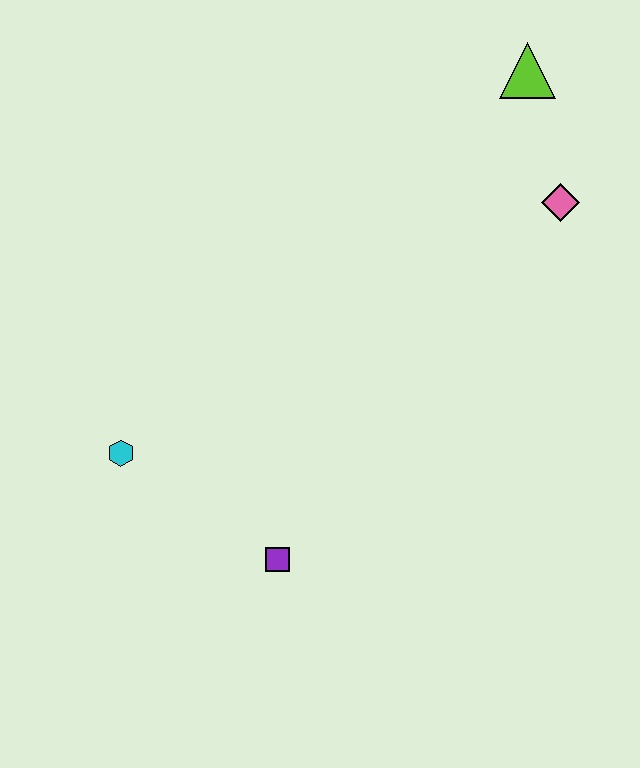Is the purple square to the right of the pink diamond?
No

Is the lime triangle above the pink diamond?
Yes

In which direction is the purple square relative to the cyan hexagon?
The purple square is to the right of the cyan hexagon.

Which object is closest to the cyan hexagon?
The purple square is closest to the cyan hexagon.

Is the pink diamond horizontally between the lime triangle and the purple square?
No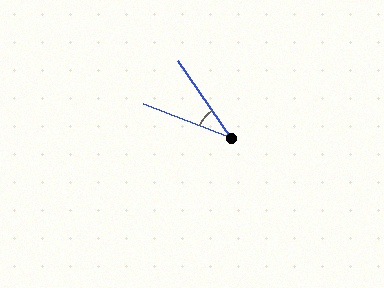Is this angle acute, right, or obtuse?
It is acute.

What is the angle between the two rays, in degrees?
Approximately 34 degrees.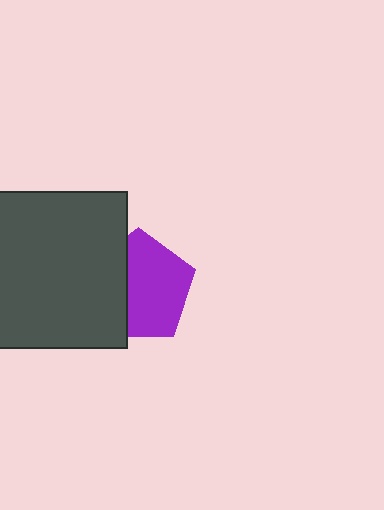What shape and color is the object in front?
The object in front is a dark gray square.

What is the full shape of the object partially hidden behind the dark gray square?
The partially hidden object is a purple pentagon.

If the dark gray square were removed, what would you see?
You would see the complete purple pentagon.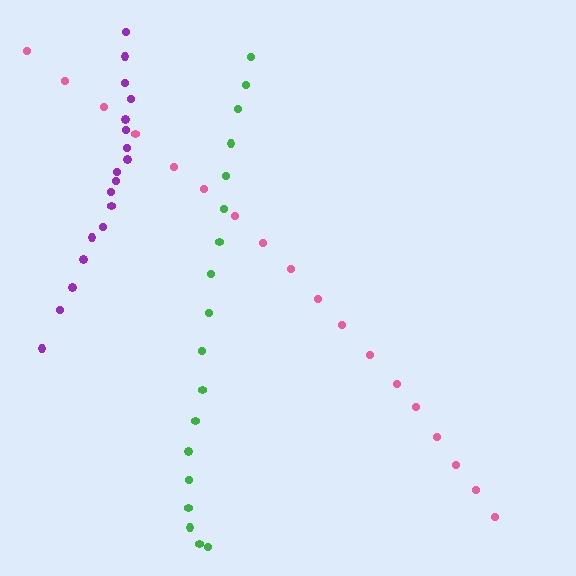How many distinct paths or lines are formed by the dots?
There are 3 distinct paths.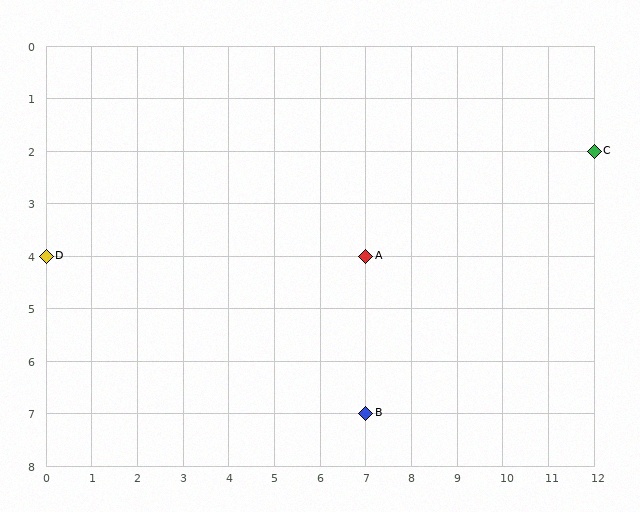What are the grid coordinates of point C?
Point C is at grid coordinates (12, 2).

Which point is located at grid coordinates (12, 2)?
Point C is at (12, 2).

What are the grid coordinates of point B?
Point B is at grid coordinates (7, 7).